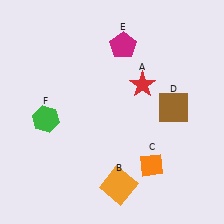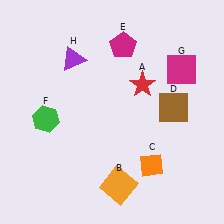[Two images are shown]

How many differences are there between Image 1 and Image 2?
There are 2 differences between the two images.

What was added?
A magenta square (G), a purple triangle (H) were added in Image 2.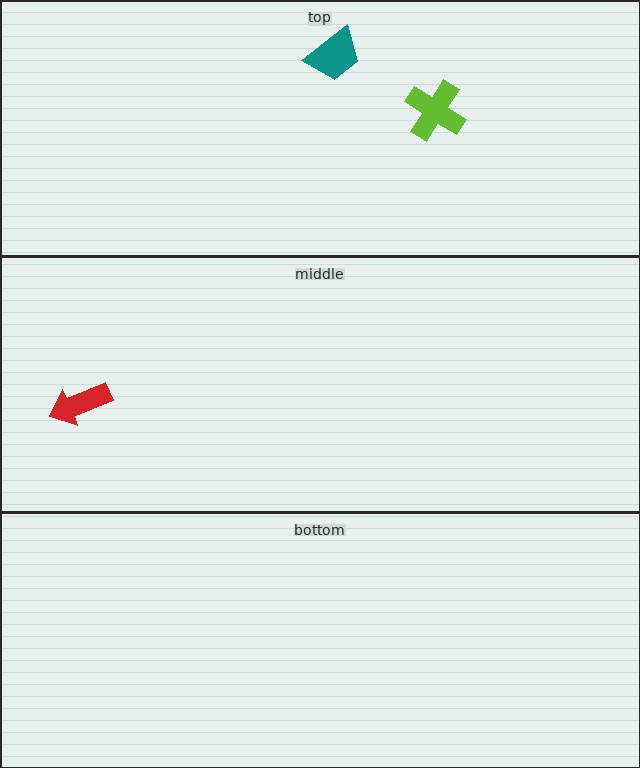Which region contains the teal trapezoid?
The top region.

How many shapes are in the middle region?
1.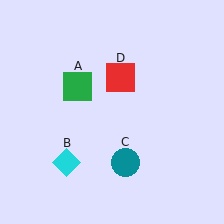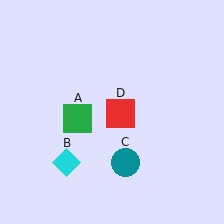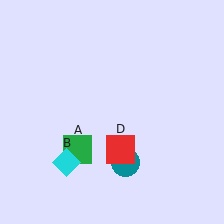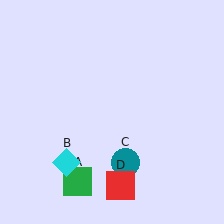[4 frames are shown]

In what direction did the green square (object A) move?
The green square (object A) moved down.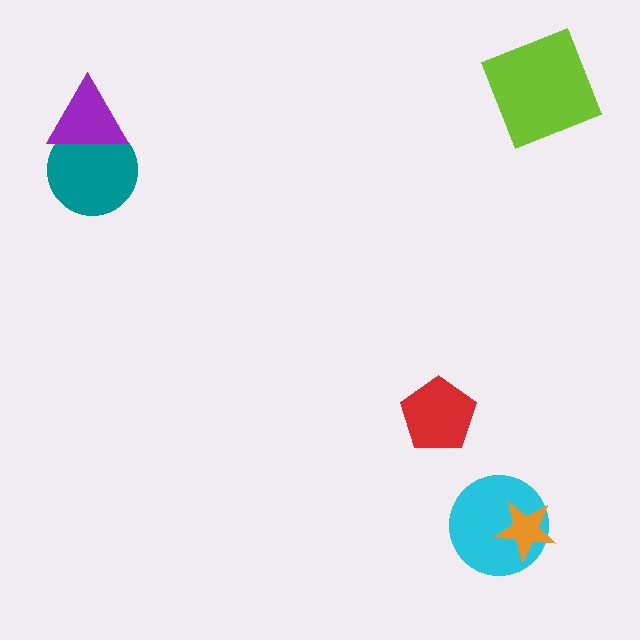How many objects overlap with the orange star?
1 object overlaps with the orange star.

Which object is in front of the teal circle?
The purple triangle is in front of the teal circle.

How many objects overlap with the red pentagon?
0 objects overlap with the red pentagon.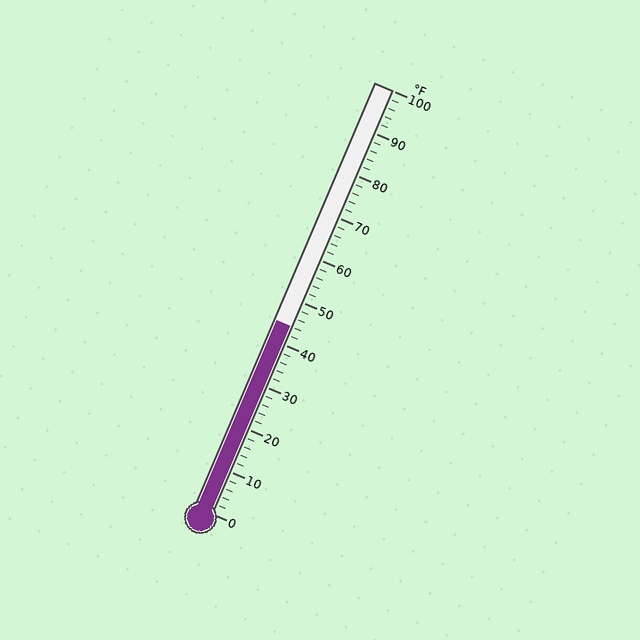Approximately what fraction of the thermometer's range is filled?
The thermometer is filled to approximately 45% of its range.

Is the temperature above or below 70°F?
The temperature is below 70°F.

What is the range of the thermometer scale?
The thermometer scale ranges from 0°F to 100°F.